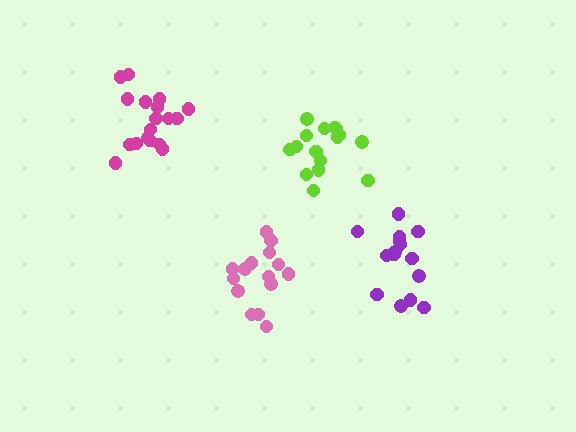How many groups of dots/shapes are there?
There are 4 groups.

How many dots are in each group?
Group 1: 15 dots, Group 2: 15 dots, Group 3: 16 dots, Group 4: 18 dots (64 total).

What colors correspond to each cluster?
The clusters are colored: pink, purple, lime, magenta.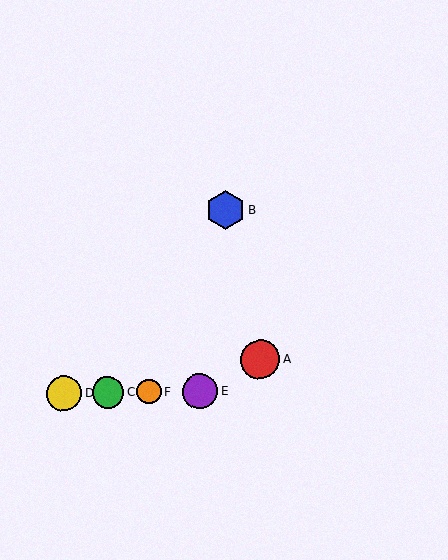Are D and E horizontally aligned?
Yes, both are at y≈393.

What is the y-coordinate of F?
Object F is at y≈392.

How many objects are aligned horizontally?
4 objects (C, D, E, F) are aligned horizontally.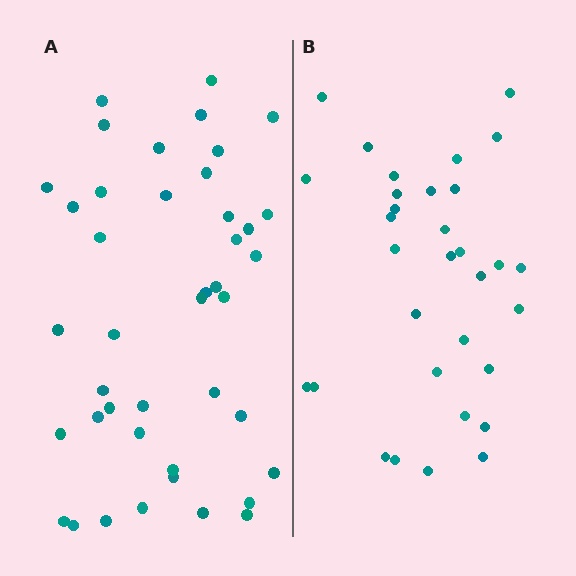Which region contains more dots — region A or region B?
Region A (the left region) has more dots.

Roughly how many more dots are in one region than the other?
Region A has roughly 10 or so more dots than region B.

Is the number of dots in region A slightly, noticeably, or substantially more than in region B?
Region A has noticeably more, but not dramatically so. The ratio is roughly 1.3 to 1.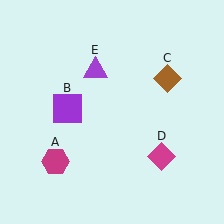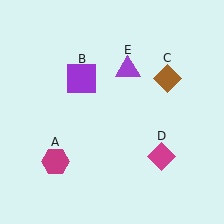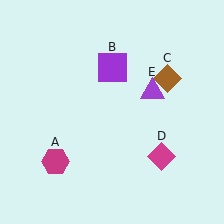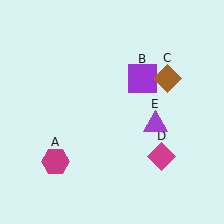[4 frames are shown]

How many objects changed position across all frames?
2 objects changed position: purple square (object B), purple triangle (object E).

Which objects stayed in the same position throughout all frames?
Magenta hexagon (object A) and brown diamond (object C) and magenta diamond (object D) remained stationary.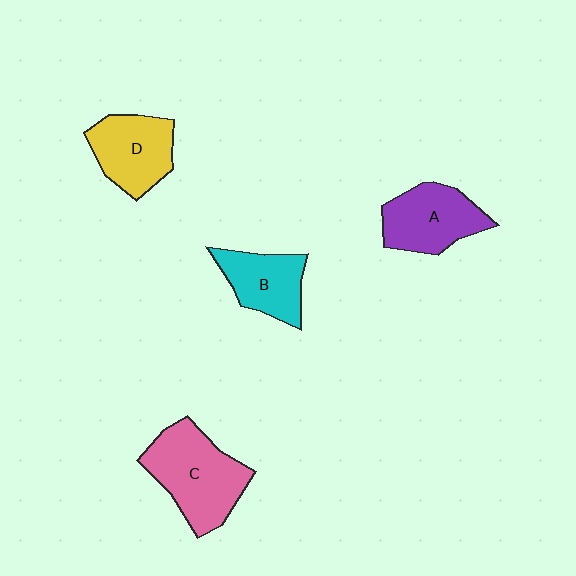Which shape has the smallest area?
Shape B (cyan).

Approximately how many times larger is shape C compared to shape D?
Approximately 1.3 times.